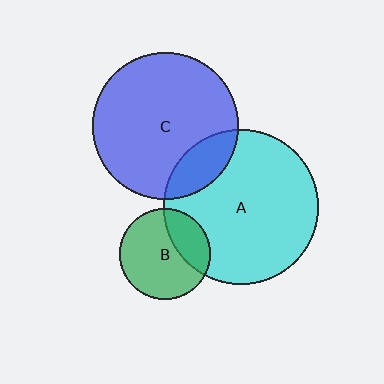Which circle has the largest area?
Circle A (cyan).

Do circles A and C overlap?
Yes.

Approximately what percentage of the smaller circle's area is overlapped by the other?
Approximately 15%.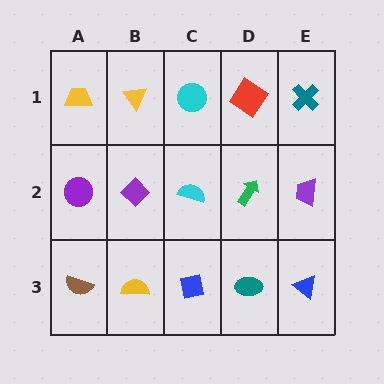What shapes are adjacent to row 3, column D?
A green arrow (row 2, column D), a blue square (row 3, column C), a blue triangle (row 3, column E).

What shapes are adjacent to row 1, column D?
A green arrow (row 2, column D), a cyan circle (row 1, column C), a teal cross (row 1, column E).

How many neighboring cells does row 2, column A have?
3.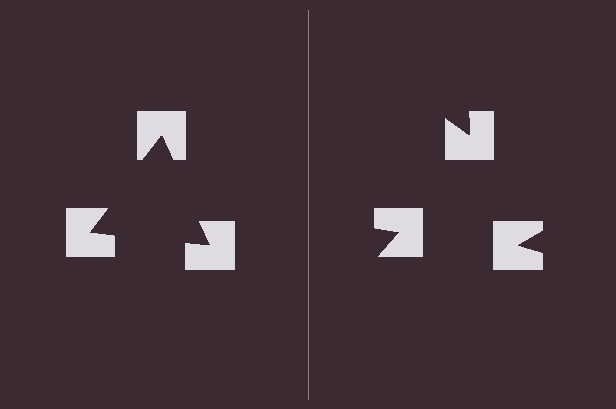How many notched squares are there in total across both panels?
6 — 3 on each side.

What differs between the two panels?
The notched squares are positioned identically on both sides; only the wedge orientations differ. On the left they align to a triangle; on the right they are misaligned.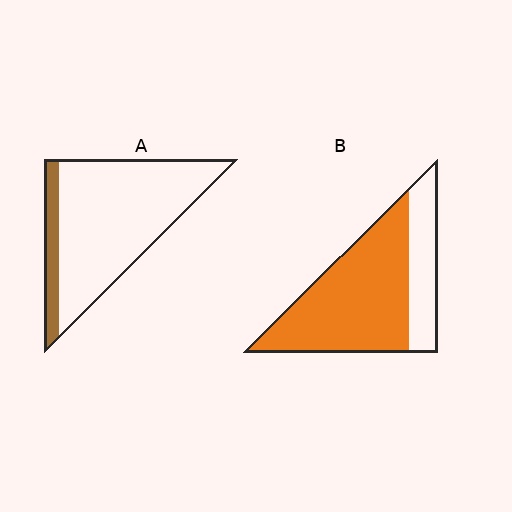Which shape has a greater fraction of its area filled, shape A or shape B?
Shape B.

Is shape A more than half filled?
No.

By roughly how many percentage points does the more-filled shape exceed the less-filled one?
By roughly 60 percentage points (B over A).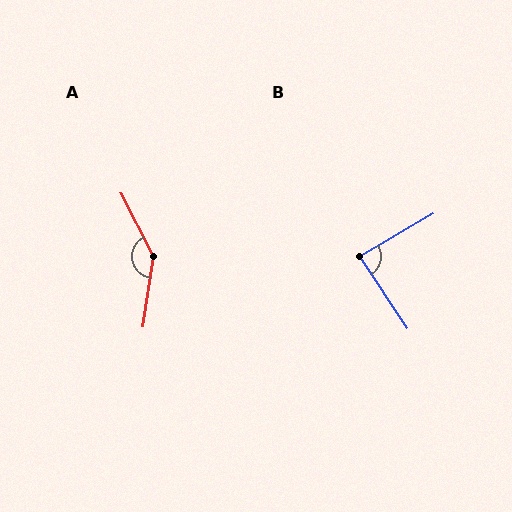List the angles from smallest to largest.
B (86°), A (145°).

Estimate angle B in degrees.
Approximately 86 degrees.